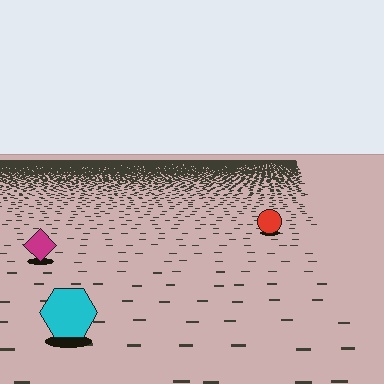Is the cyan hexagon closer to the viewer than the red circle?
Yes. The cyan hexagon is closer — you can tell from the texture gradient: the ground texture is coarser near it.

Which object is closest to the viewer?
The cyan hexagon is closest. The texture marks near it are larger and more spread out.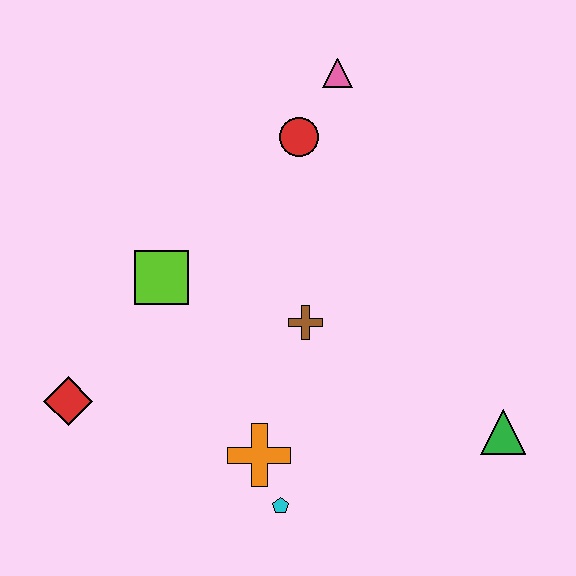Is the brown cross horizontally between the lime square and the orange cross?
No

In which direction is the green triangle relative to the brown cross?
The green triangle is to the right of the brown cross.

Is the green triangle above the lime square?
No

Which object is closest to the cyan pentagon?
The orange cross is closest to the cyan pentagon.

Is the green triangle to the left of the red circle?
No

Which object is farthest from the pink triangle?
The cyan pentagon is farthest from the pink triangle.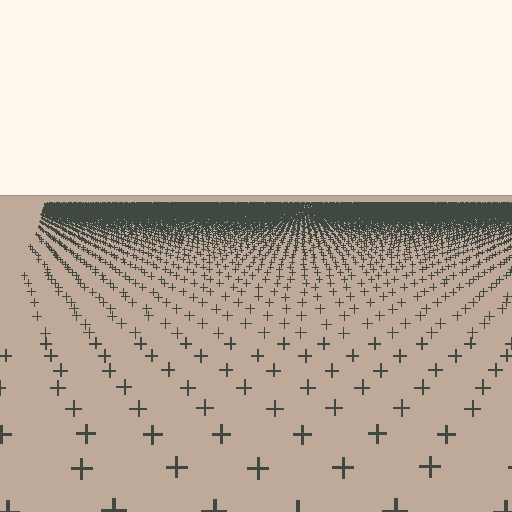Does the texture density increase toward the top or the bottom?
Density increases toward the top.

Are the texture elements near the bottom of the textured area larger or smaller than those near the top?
Larger. Near the bottom, elements are closer to the viewer and appear at a bigger on-screen size.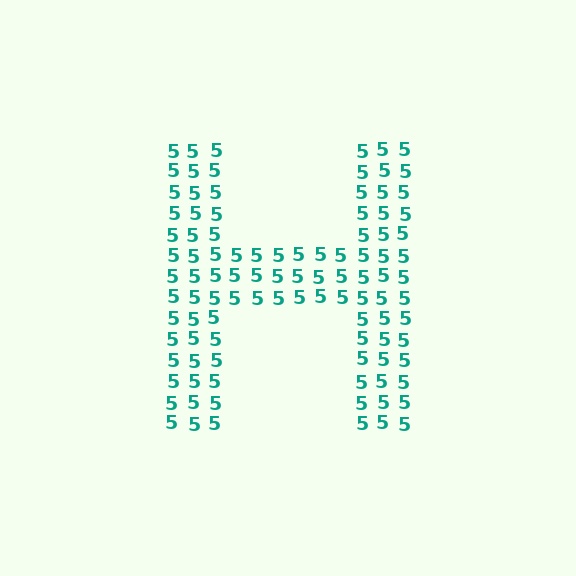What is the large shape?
The large shape is the letter H.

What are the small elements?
The small elements are digit 5's.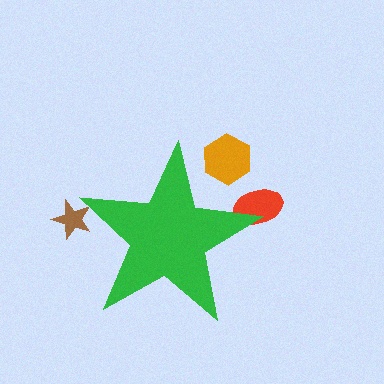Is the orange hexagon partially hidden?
Yes, the orange hexagon is partially hidden behind the green star.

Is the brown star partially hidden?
Yes, the brown star is partially hidden behind the green star.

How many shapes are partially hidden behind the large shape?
3 shapes are partially hidden.